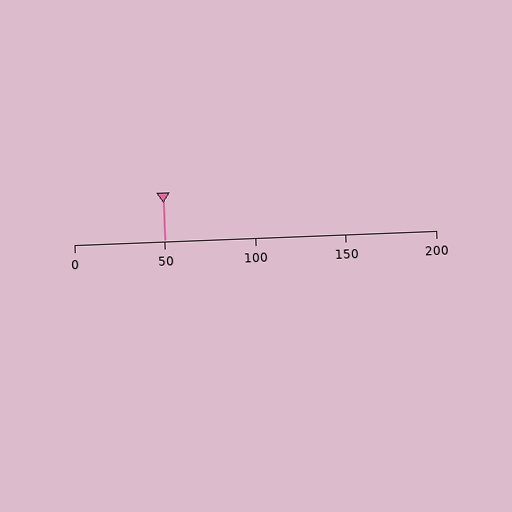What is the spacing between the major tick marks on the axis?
The major ticks are spaced 50 apart.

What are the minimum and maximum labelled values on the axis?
The axis runs from 0 to 200.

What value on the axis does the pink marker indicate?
The marker indicates approximately 50.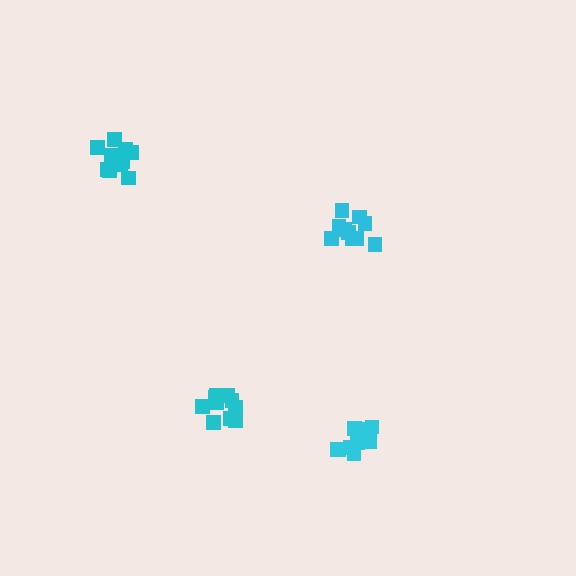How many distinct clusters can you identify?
There are 4 distinct clusters.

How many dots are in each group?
Group 1: 10 dots, Group 2: 11 dots, Group 3: 12 dots, Group 4: 9 dots (42 total).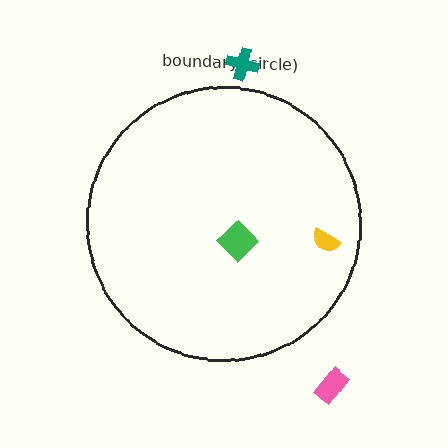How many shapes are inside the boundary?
2 inside, 2 outside.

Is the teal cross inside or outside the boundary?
Outside.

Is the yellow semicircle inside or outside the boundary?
Inside.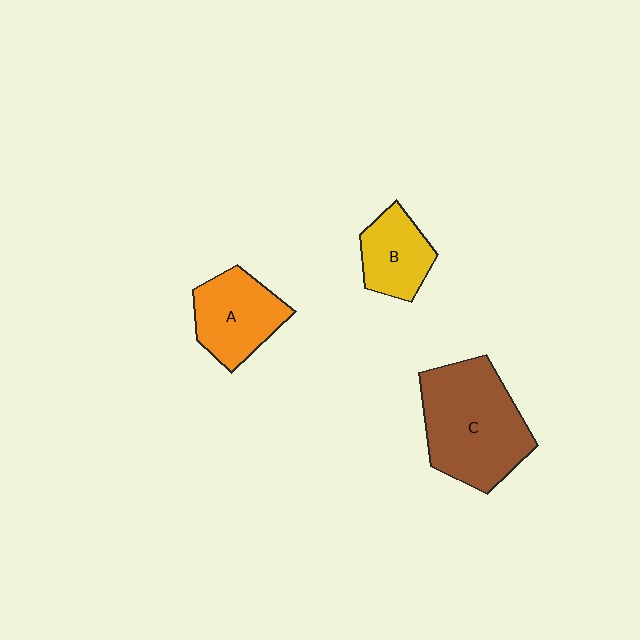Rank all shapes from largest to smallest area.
From largest to smallest: C (brown), A (orange), B (yellow).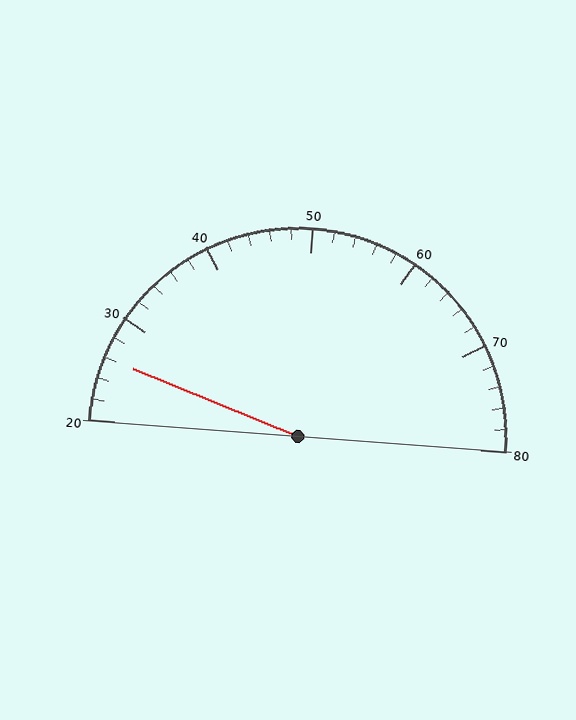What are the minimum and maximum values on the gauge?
The gauge ranges from 20 to 80.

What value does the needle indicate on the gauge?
The needle indicates approximately 26.